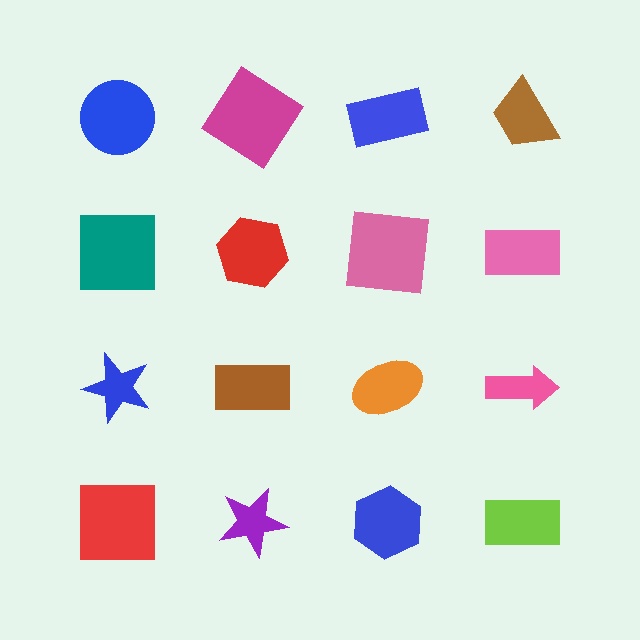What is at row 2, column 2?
A red hexagon.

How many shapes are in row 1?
4 shapes.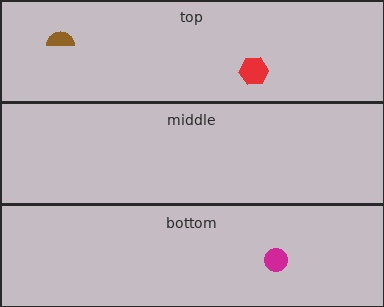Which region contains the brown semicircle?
The top region.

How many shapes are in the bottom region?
1.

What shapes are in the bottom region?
The magenta circle.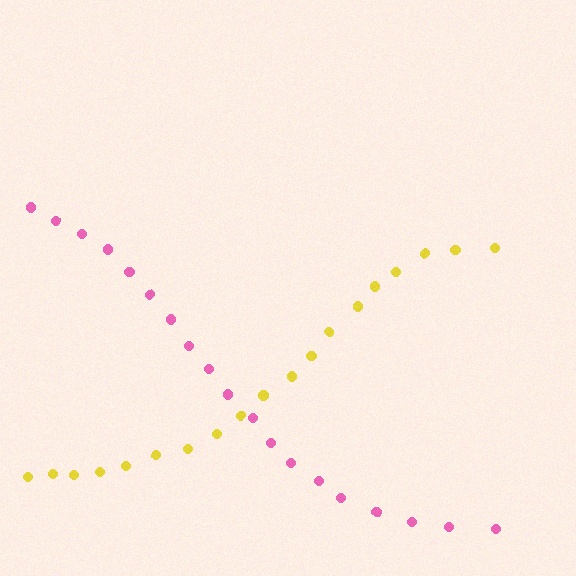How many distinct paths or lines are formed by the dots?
There are 2 distinct paths.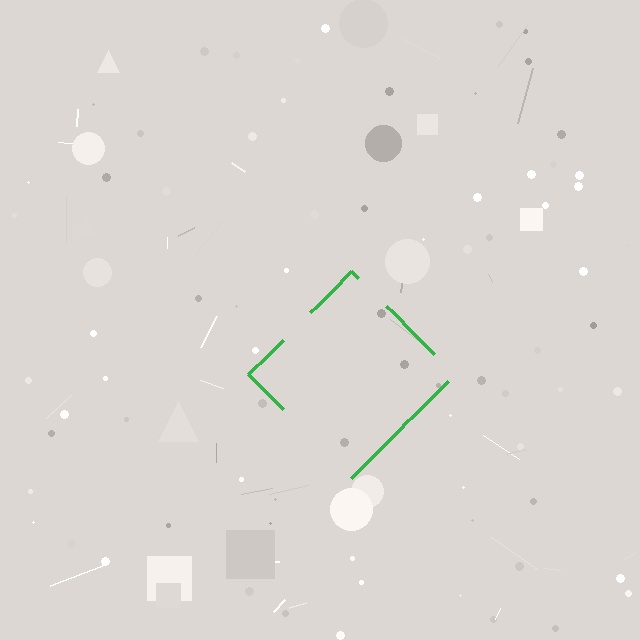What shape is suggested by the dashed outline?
The dashed outline suggests a diamond.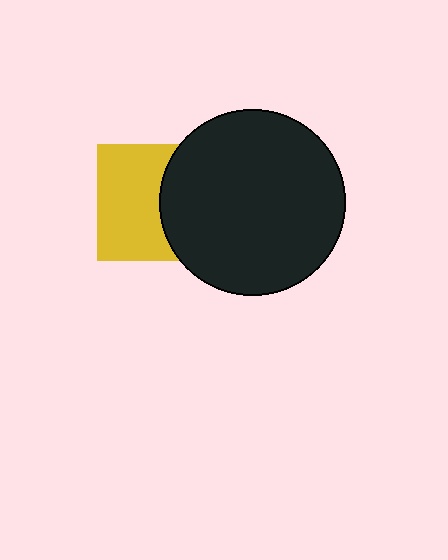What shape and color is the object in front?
The object in front is a black circle.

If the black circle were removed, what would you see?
You would see the complete yellow square.